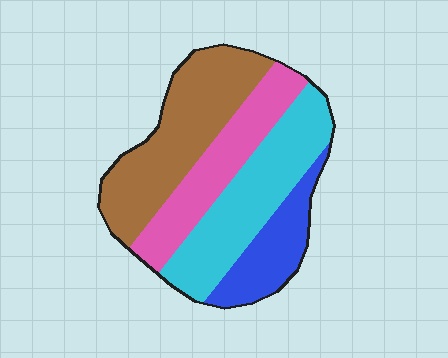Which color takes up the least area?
Blue, at roughly 15%.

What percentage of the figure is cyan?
Cyan covers roughly 30% of the figure.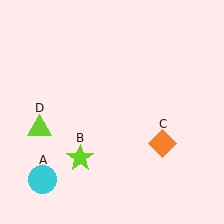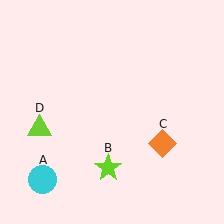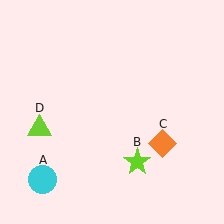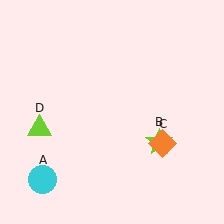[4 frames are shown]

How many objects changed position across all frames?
1 object changed position: lime star (object B).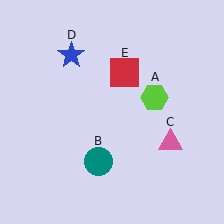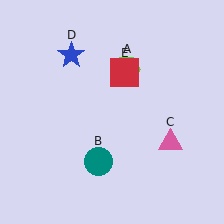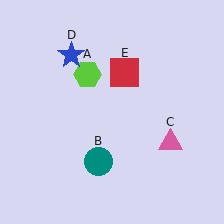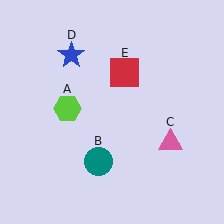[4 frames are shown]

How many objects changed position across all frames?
1 object changed position: lime hexagon (object A).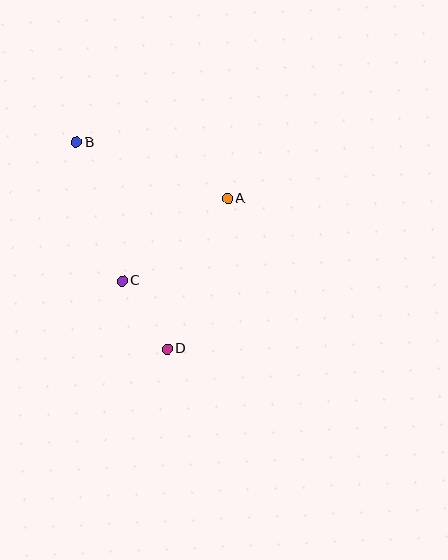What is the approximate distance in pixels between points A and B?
The distance between A and B is approximately 162 pixels.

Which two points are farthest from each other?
Points B and D are farthest from each other.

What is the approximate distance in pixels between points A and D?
The distance between A and D is approximately 162 pixels.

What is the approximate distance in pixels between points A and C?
The distance between A and C is approximately 134 pixels.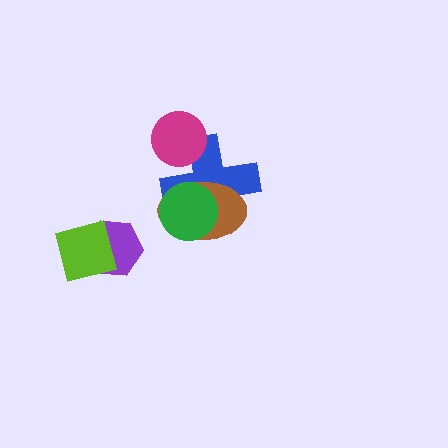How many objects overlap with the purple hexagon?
1 object overlaps with the purple hexagon.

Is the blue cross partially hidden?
Yes, it is partially covered by another shape.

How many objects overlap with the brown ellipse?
2 objects overlap with the brown ellipse.